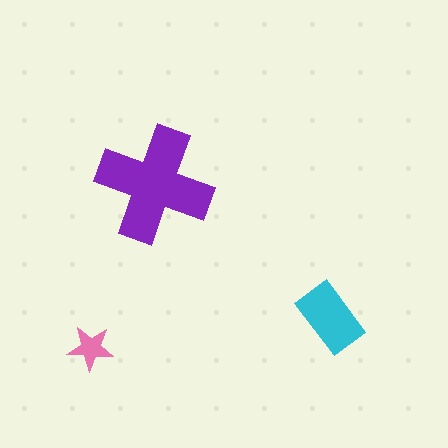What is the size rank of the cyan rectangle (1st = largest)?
2nd.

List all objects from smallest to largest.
The pink star, the cyan rectangle, the purple cross.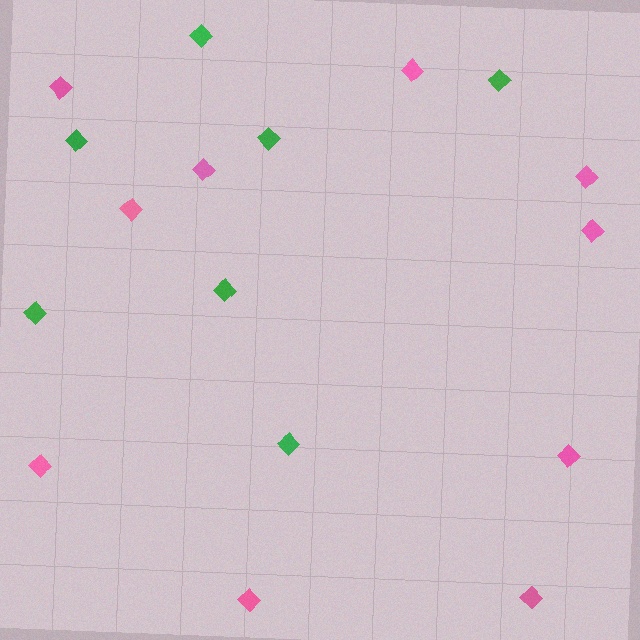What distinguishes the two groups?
There are 2 groups: one group of green diamonds (7) and one group of pink diamonds (10).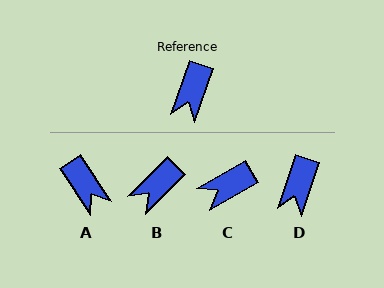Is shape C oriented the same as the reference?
No, it is off by about 41 degrees.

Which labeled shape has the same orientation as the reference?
D.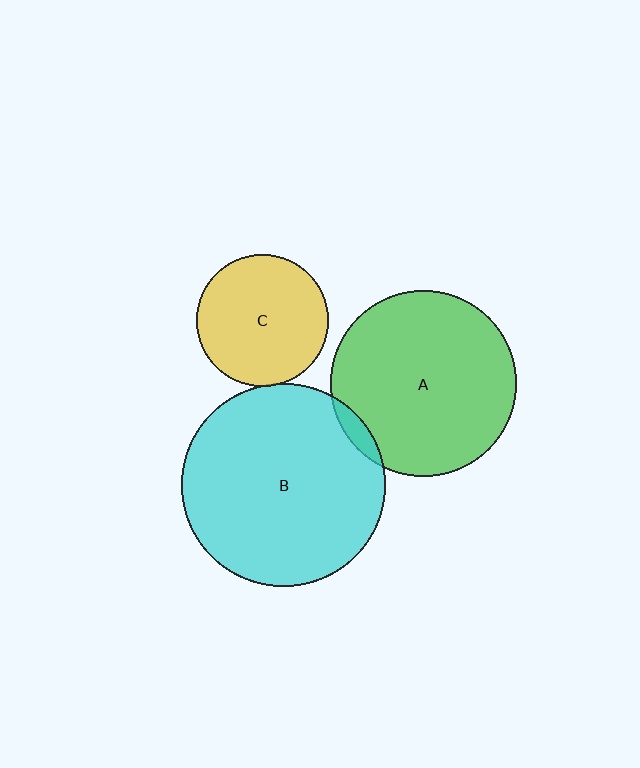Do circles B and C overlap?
Yes.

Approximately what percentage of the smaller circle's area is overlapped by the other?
Approximately 5%.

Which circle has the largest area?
Circle B (cyan).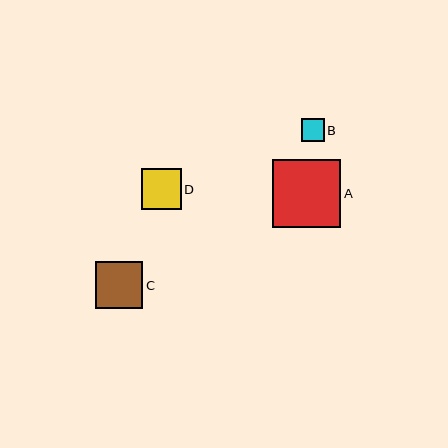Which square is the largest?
Square A is the largest with a size of approximately 68 pixels.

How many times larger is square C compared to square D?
Square C is approximately 1.2 times the size of square D.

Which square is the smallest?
Square B is the smallest with a size of approximately 23 pixels.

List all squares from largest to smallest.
From largest to smallest: A, C, D, B.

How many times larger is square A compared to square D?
Square A is approximately 1.7 times the size of square D.